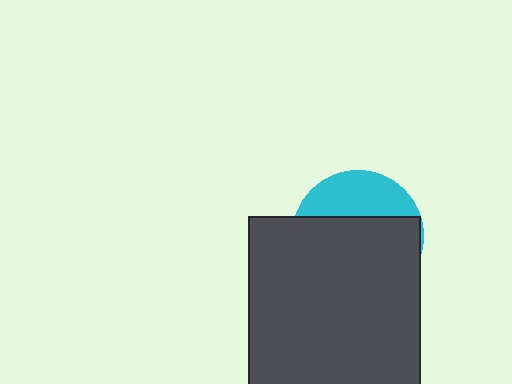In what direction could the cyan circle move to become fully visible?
The cyan circle could move up. That would shift it out from behind the dark gray square entirely.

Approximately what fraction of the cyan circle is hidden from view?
Roughly 69% of the cyan circle is hidden behind the dark gray square.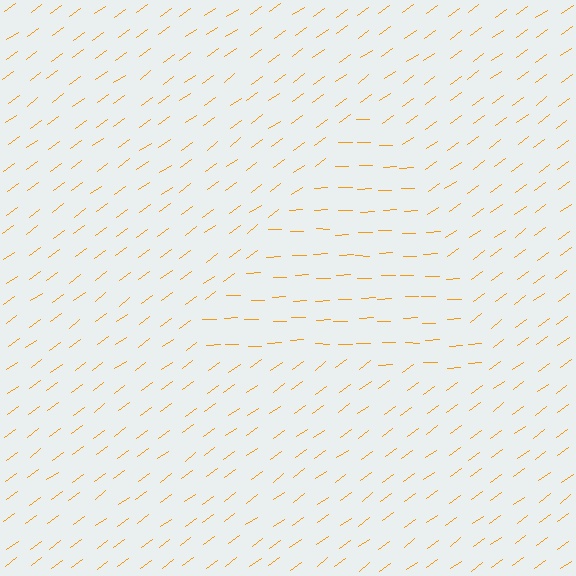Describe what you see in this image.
The image is filled with small orange line segments. A triangle region in the image has lines oriented differently from the surrounding lines, creating a visible texture boundary.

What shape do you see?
I see a triangle.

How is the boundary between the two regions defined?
The boundary is defined purely by a change in line orientation (approximately 34 degrees difference). All lines are the same color and thickness.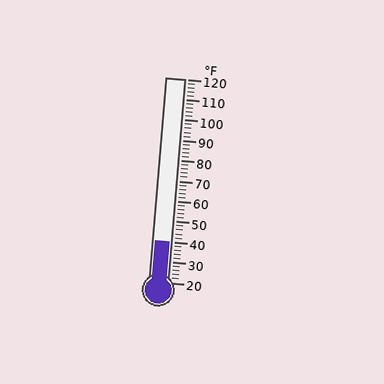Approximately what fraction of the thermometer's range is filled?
The thermometer is filled to approximately 20% of its range.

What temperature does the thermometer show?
The thermometer shows approximately 40°F.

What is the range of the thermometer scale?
The thermometer scale ranges from 20°F to 120°F.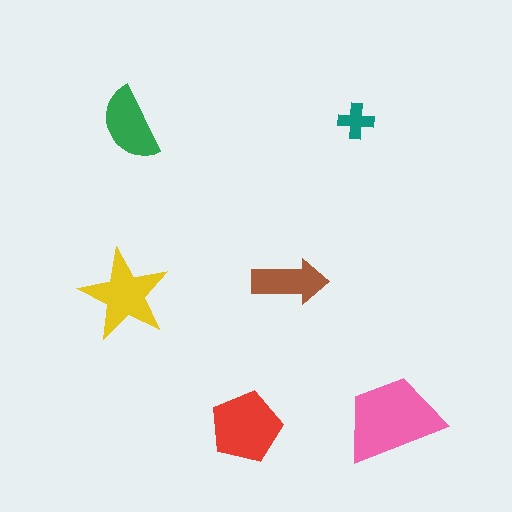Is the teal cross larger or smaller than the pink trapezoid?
Smaller.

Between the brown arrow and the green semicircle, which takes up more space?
The green semicircle.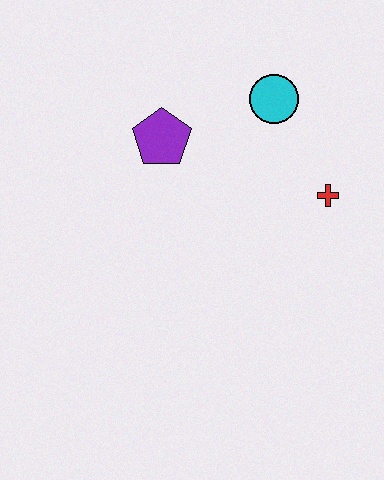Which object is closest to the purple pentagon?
The cyan circle is closest to the purple pentagon.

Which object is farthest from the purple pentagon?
The red cross is farthest from the purple pentagon.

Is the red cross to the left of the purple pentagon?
No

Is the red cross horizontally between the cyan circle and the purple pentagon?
No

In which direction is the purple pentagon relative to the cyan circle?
The purple pentagon is to the left of the cyan circle.